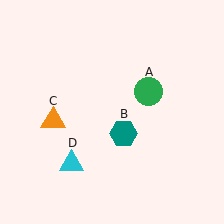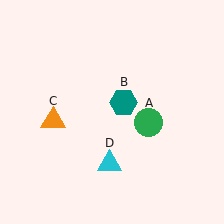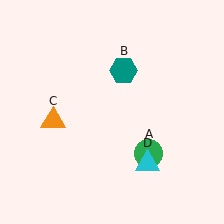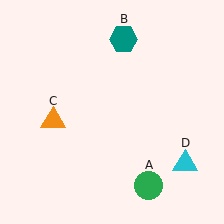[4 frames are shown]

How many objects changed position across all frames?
3 objects changed position: green circle (object A), teal hexagon (object B), cyan triangle (object D).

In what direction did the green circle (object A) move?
The green circle (object A) moved down.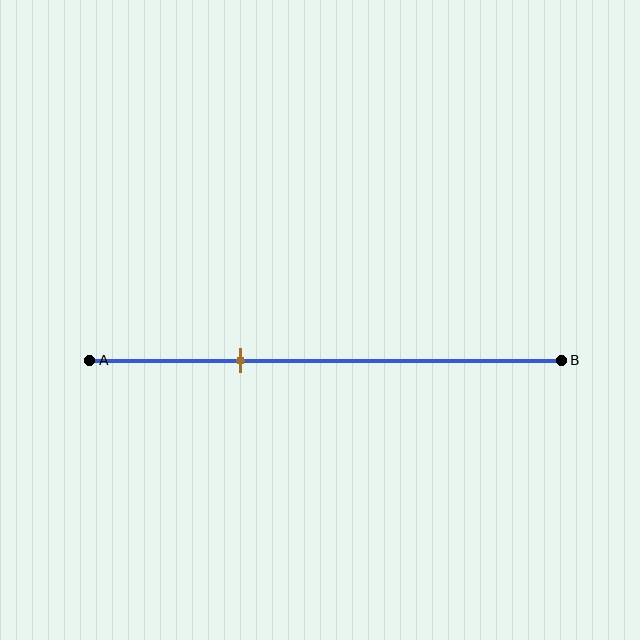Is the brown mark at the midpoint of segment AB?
No, the mark is at about 30% from A, not at the 50% midpoint.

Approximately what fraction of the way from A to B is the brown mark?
The brown mark is approximately 30% of the way from A to B.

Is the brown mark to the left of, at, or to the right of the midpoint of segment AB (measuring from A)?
The brown mark is to the left of the midpoint of segment AB.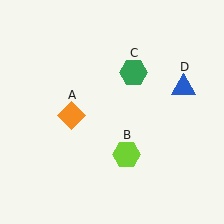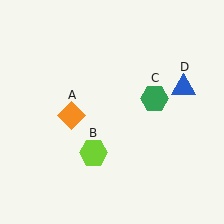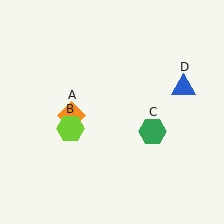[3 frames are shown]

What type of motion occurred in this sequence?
The lime hexagon (object B), green hexagon (object C) rotated clockwise around the center of the scene.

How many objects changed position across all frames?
2 objects changed position: lime hexagon (object B), green hexagon (object C).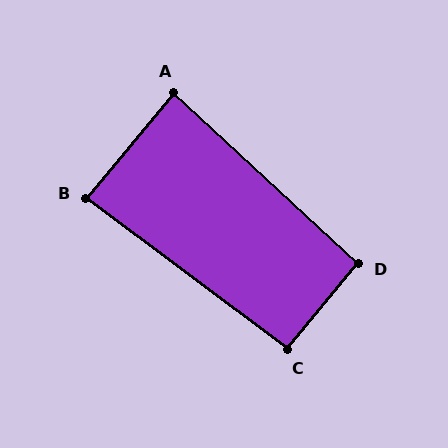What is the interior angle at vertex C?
Approximately 93 degrees (approximately right).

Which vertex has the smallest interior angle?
B, at approximately 87 degrees.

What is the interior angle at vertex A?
Approximately 87 degrees (approximately right).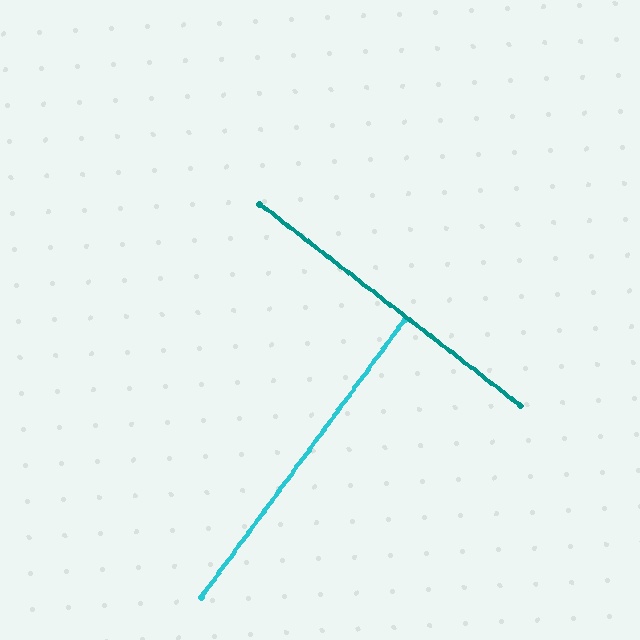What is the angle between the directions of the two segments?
Approximately 89 degrees.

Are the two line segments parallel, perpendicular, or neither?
Perpendicular — they meet at approximately 89°.